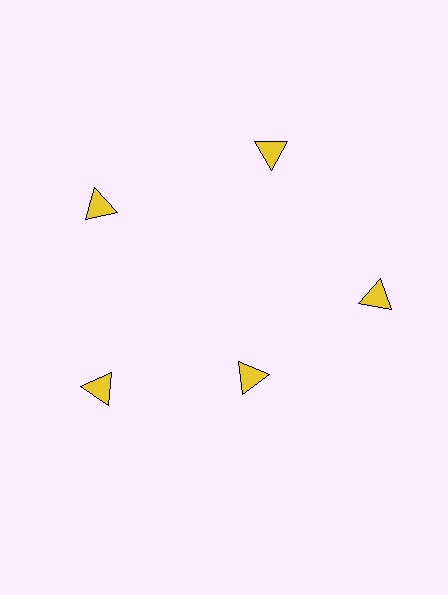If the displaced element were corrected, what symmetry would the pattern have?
It would have 5-fold rotational symmetry — the pattern would map onto itself every 72 degrees.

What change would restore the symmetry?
The symmetry would be restored by moving it outward, back onto the ring so that all 5 triangles sit at equal angles and equal distance from the center.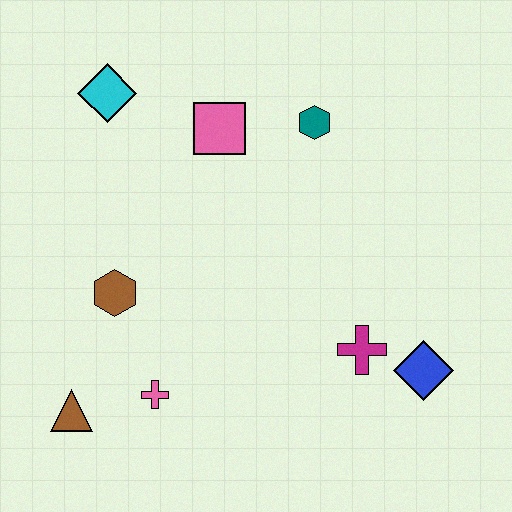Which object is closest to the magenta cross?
The blue diamond is closest to the magenta cross.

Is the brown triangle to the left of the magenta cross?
Yes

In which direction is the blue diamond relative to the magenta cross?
The blue diamond is to the right of the magenta cross.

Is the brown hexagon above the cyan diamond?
No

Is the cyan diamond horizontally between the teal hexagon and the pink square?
No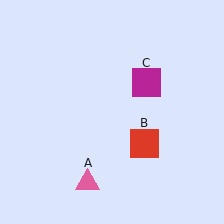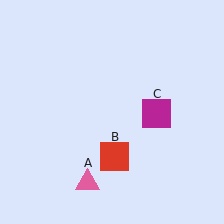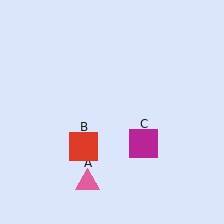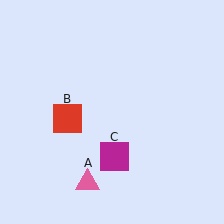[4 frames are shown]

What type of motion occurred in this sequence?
The red square (object B), magenta square (object C) rotated clockwise around the center of the scene.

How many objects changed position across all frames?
2 objects changed position: red square (object B), magenta square (object C).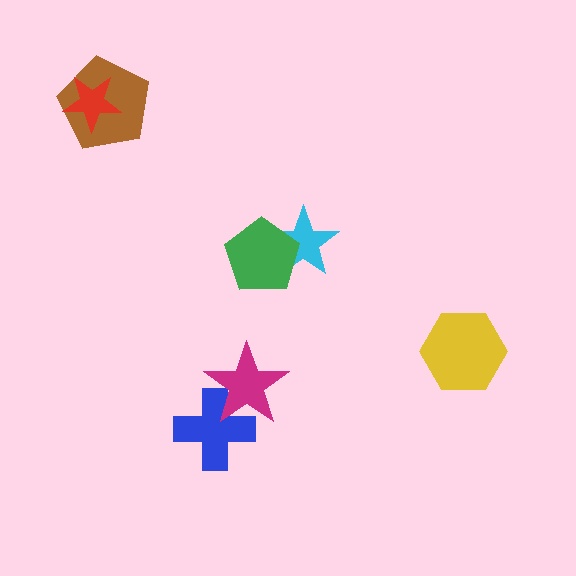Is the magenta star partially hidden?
No, no other shape covers it.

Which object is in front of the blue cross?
The magenta star is in front of the blue cross.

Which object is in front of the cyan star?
The green pentagon is in front of the cyan star.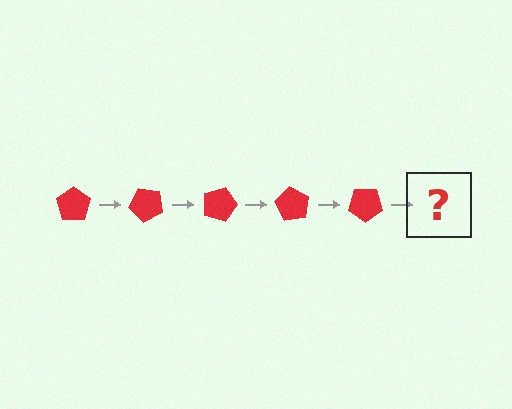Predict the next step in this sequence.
The next step is a red pentagon rotated 225 degrees.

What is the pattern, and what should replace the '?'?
The pattern is that the pentagon rotates 45 degrees each step. The '?' should be a red pentagon rotated 225 degrees.